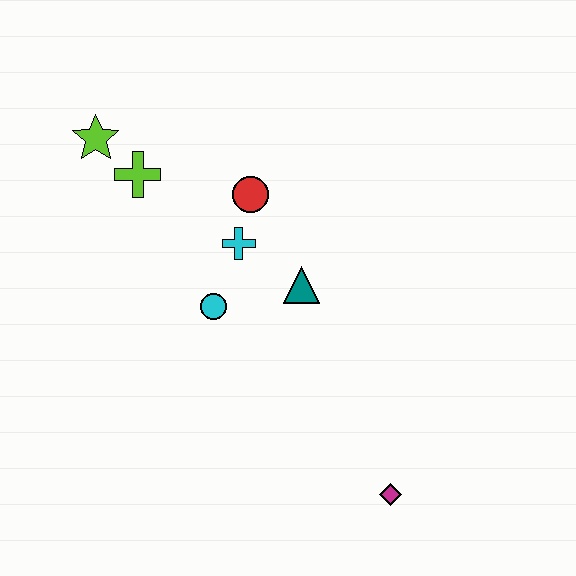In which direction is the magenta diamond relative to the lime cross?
The magenta diamond is below the lime cross.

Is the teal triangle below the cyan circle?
No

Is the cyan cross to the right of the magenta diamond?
No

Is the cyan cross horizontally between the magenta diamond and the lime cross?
Yes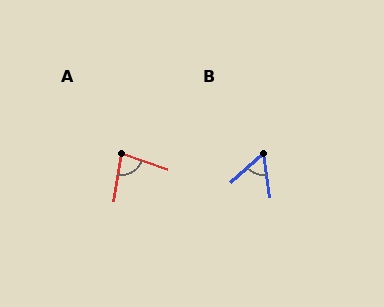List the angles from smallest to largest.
B (57°), A (80°).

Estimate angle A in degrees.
Approximately 80 degrees.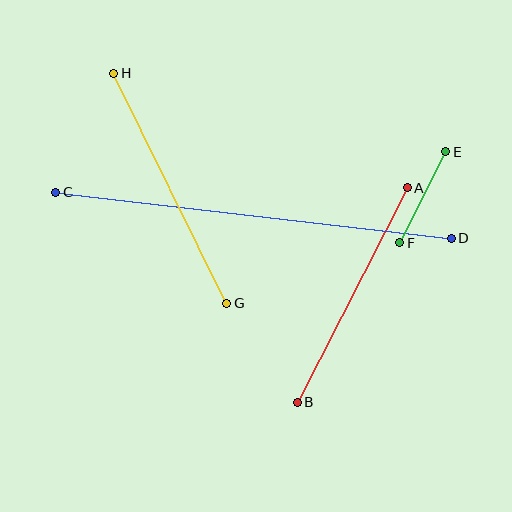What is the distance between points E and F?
The distance is approximately 102 pixels.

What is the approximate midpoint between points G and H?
The midpoint is at approximately (170, 188) pixels.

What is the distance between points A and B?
The distance is approximately 241 pixels.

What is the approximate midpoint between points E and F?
The midpoint is at approximately (423, 197) pixels.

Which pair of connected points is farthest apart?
Points C and D are farthest apart.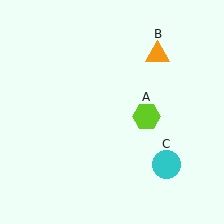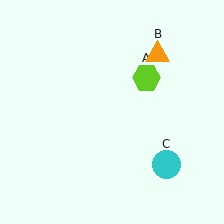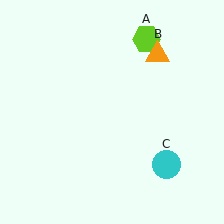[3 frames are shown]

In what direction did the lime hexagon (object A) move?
The lime hexagon (object A) moved up.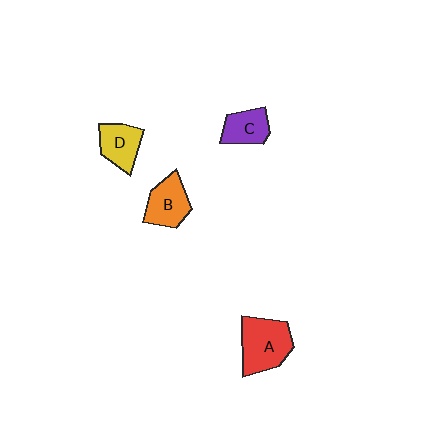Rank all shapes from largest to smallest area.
From largest to smallest: A (red), B (orange), D (yellow), C (purple).